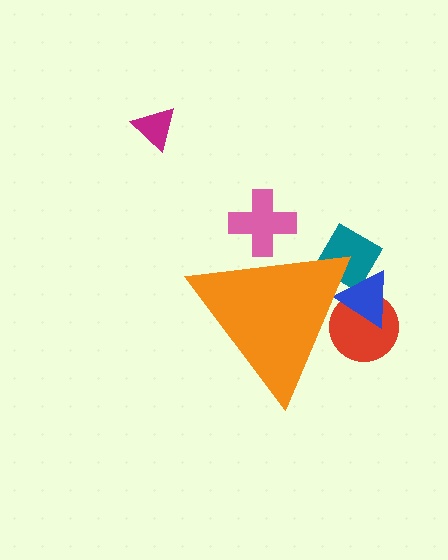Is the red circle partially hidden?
Yes, the red circle is partially hidden behind the orange triangle.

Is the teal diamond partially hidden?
Yes, the teal diamond is partially hidden behind the orange triangle.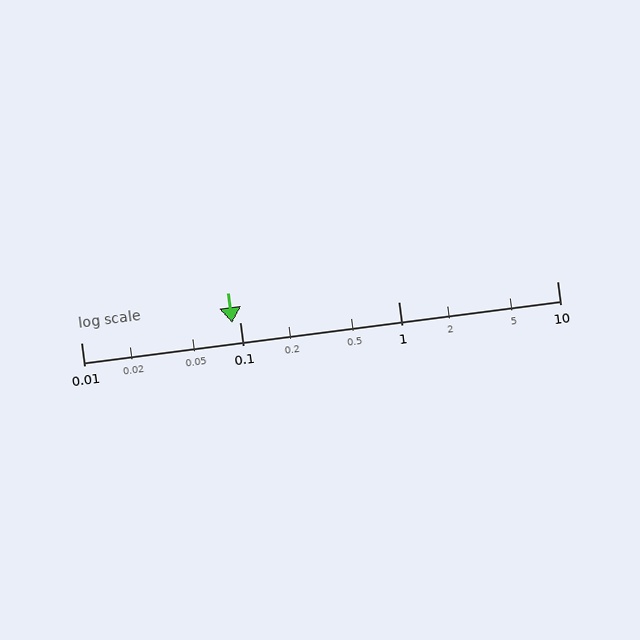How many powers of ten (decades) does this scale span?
The scale spans 3 decades, from 0.01 to 10.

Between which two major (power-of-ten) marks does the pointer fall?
The pointer is between 0.01 and 0.1.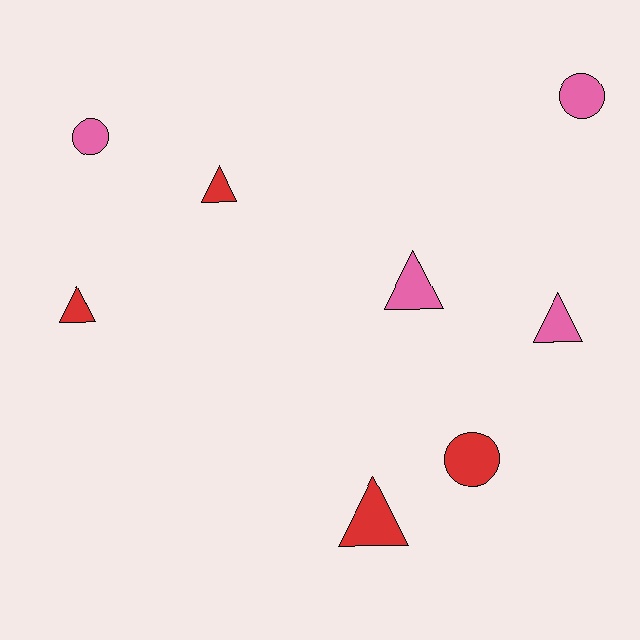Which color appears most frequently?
Red, with 4 objects.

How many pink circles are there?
There are 2 pink circles.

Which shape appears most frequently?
Triangle, with 5 objects.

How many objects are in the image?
There are 8 objects.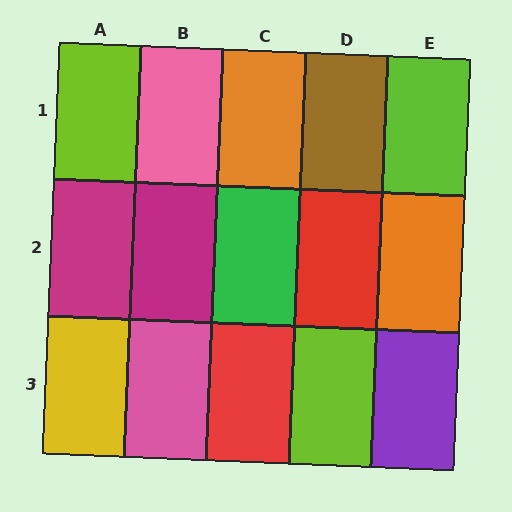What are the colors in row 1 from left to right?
Lime, pink, orange, brown, lime.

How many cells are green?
1 cell is green.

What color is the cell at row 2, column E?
Orange.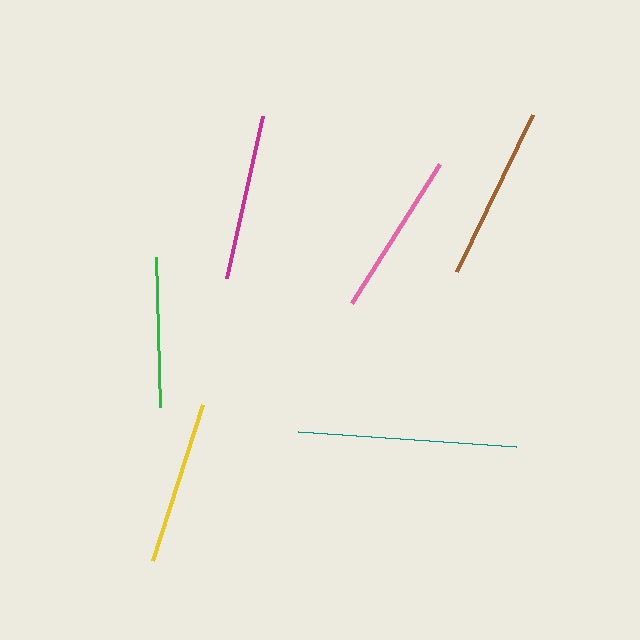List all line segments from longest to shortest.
From longest to shortest: teal, brown, magenta, pink, yellow, green.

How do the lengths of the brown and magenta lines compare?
The brown and magenta lines are approximately the same length.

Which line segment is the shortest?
The green line is the shortest at approximately 150 pixels.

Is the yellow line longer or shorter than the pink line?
The pink line is longer than the yellow line.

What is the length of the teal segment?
The teal segment is approximately 218 pixels long.